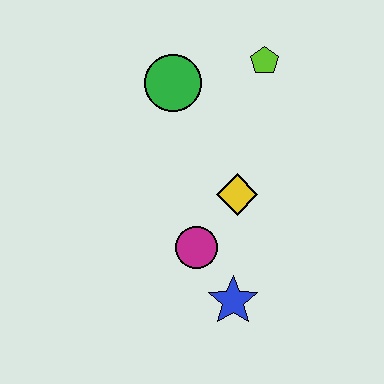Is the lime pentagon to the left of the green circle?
No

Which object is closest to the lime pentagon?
The green circle is closest to the lime pentagon.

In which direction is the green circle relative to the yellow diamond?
The green circle is above the yellow diamond.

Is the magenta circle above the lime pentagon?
No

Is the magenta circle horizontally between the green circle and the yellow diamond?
Yes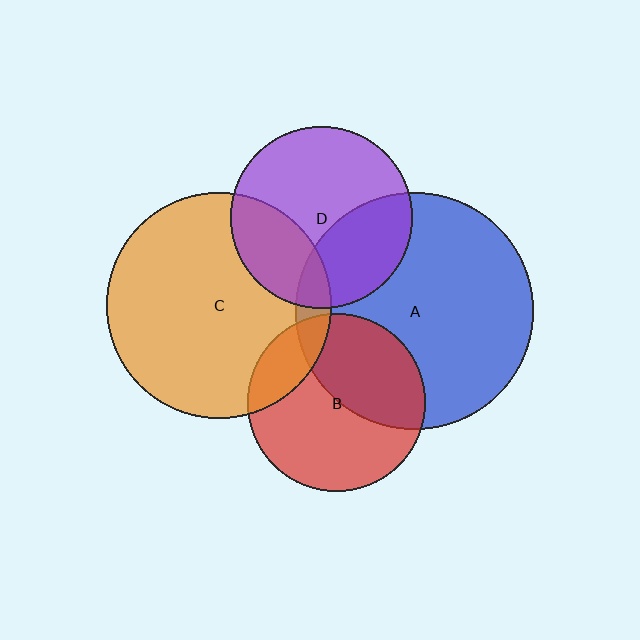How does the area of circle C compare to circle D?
Approximately 1.5 times.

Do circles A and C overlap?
Yes.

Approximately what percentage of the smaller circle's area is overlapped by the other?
Approximately 10%.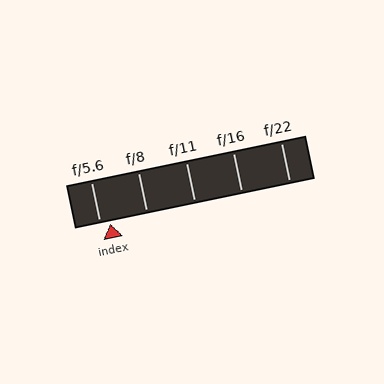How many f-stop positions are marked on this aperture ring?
There are 5 f-stop positions marked.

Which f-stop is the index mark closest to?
The index mark is closest to f/5.6.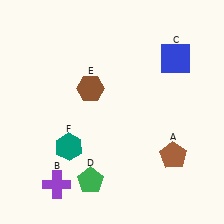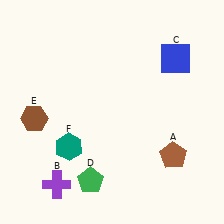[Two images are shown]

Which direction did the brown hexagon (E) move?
The brown hexagon (E) moved left.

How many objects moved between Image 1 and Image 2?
1 object moved between the two images.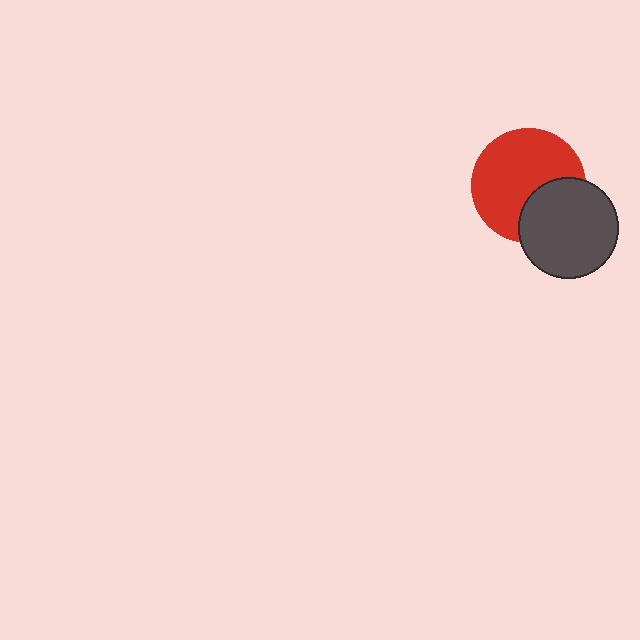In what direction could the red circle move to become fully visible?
The red circle could move toward the upper-left. That would shift it out from behind the dark gray circle entirely.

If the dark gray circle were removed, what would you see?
You would see the complete red circle.